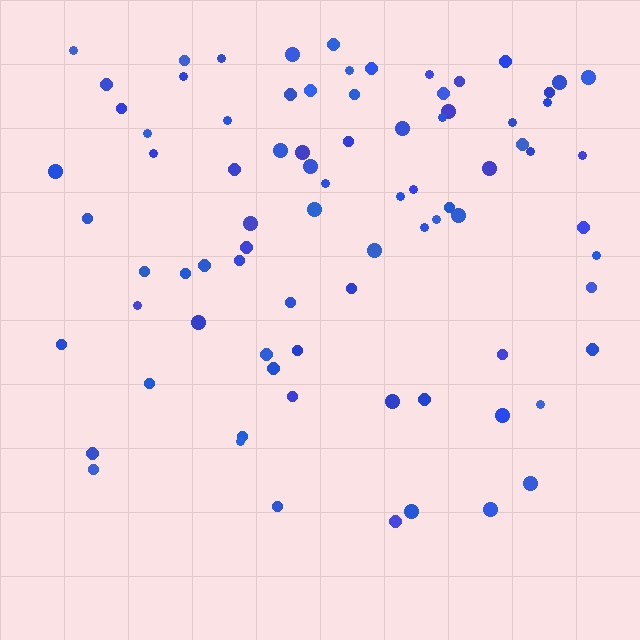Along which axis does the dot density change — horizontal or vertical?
Vertical.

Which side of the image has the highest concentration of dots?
The top.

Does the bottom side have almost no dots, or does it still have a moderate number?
Still a moderate number, just noticeably fewer than the top.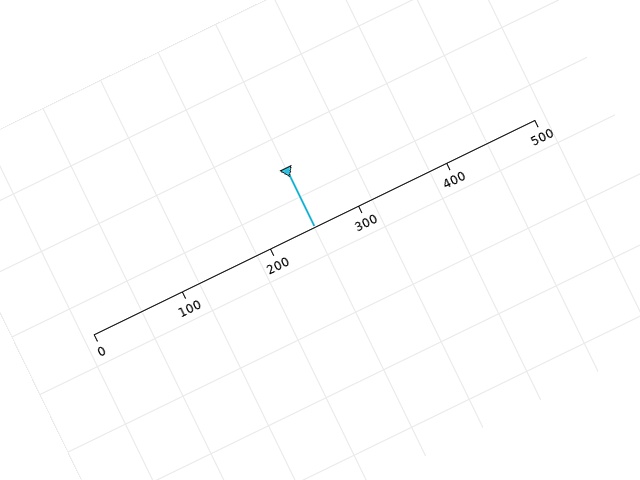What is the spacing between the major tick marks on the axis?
The major ticks are spaced 100 apart.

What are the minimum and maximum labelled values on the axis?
The axis runs from 0 to 500.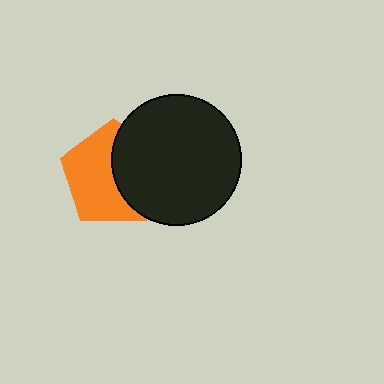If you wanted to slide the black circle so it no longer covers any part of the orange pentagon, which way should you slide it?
Slide it right — that is the most direct way to separate the two shapes.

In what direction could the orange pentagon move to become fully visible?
The orange pentagon could move left. That would shift it out from behind the black circle entirely.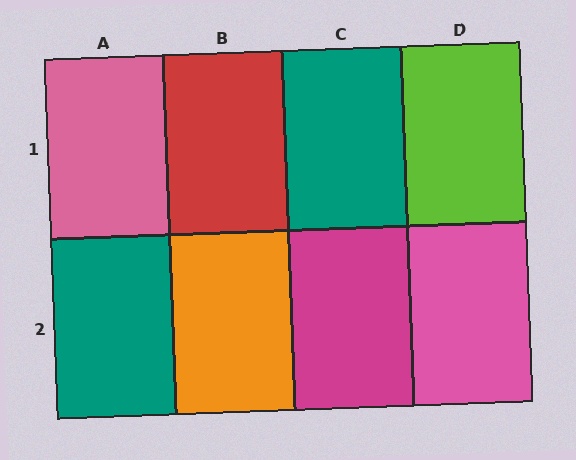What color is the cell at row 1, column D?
Lime.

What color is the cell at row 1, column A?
Pink.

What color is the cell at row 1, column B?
Red.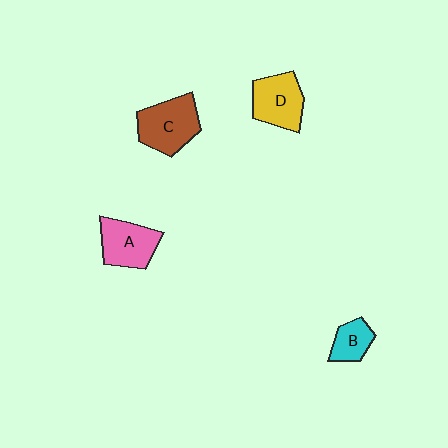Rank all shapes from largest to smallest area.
From largest to smallest: C (brown), D (yellow), A (pink), B (cyan).